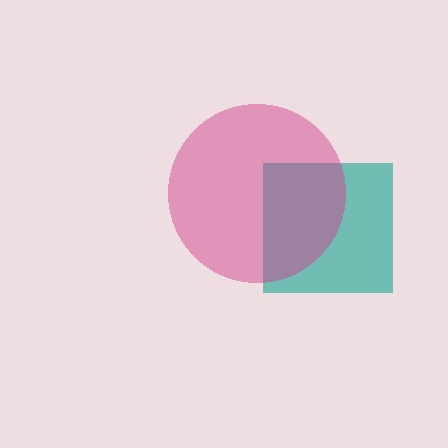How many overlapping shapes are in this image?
There are 2 overlapping shapes in the image.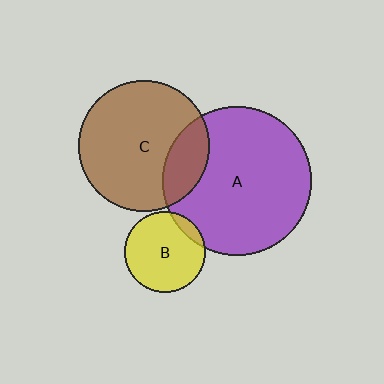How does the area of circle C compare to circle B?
Approximately 2.6 times.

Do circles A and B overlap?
Yes.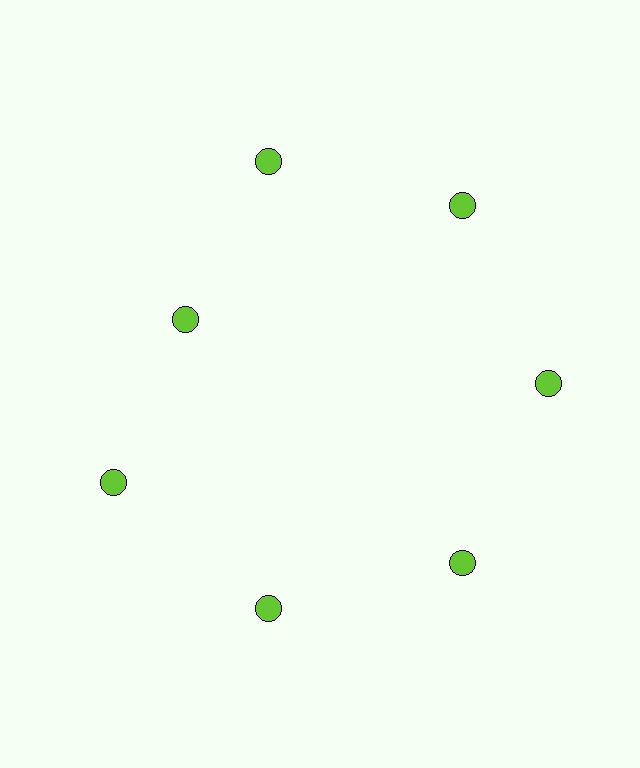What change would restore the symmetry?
The symmetry would be restored by moving it outward, back onto the ring so that all 7 circles sit at equal angles and equal distance from the center.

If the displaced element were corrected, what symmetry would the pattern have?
It would have 7-fold rotational symmetry — the pattern would map onto itself every 51 degrees.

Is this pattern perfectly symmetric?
No. The 7 lime circles are arranged in a ring, but one element near the 10 o'clock position is pulled inward toward the center, breaking the 7-fold rotational symmetry.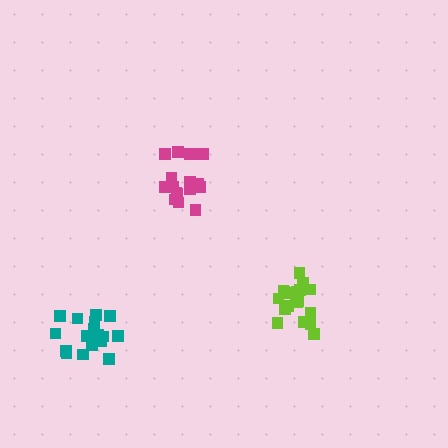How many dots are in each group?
Group 1: 18 dots, Group 2: 20 dots, Group 3: 17 dots (55 total).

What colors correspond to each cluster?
The clusters are colored: magenta, lime, teal.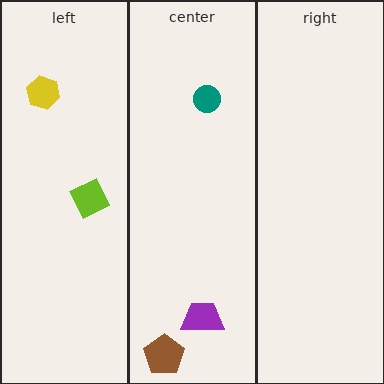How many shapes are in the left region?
2.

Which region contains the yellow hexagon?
The left region.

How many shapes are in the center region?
3.